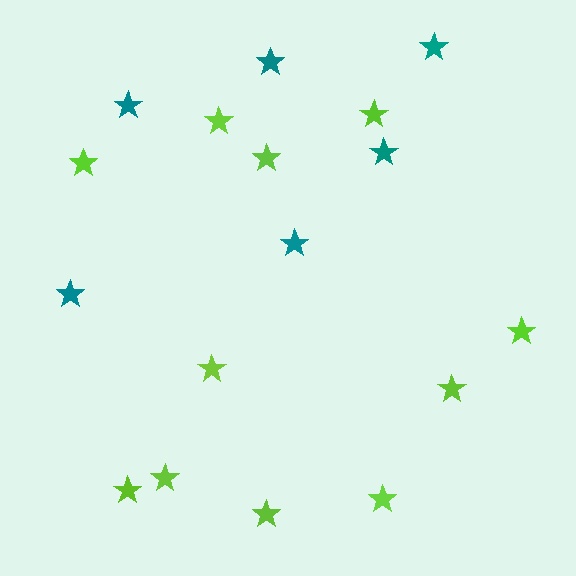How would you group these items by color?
There are 2 groups: one group of teal stars (6) and one group of lime stars (11).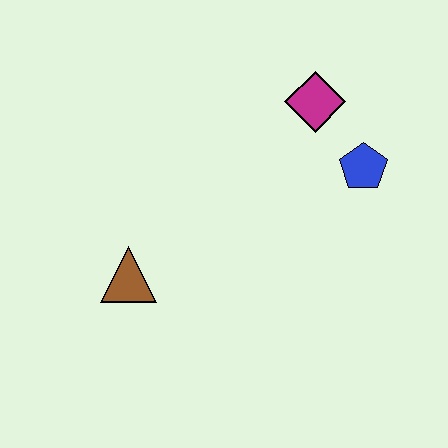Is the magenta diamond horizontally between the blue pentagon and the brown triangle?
Yes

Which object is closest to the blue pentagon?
The magenta diamond is closest to the blue pentagon.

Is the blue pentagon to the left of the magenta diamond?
No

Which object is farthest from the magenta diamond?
The brown triangle is farthest from the magenta diamond.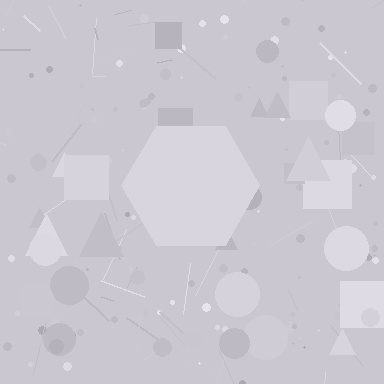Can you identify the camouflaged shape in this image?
The camouflaged shape is a hexagon.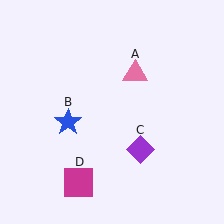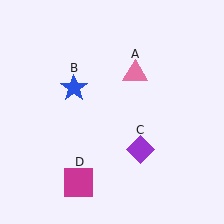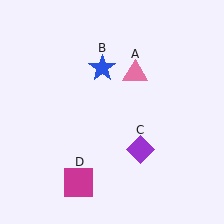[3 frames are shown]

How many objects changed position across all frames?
1 object changed position: blue star (object B).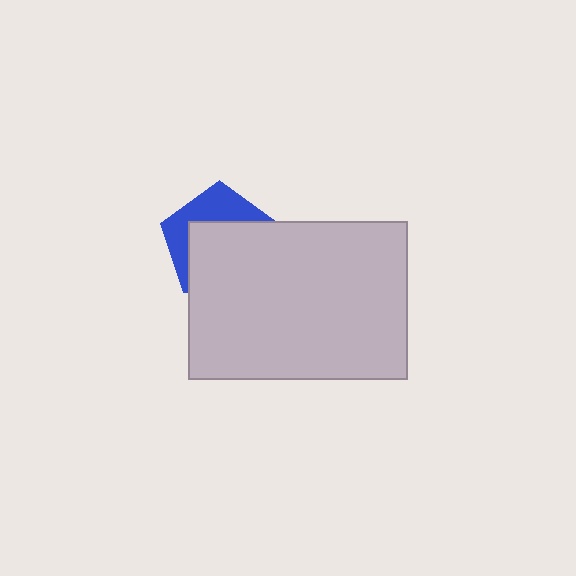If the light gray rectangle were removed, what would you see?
You would see the complete blue pentagon.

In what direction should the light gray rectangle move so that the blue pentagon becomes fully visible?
The light gray rectangle should move down. That is the shortest direction to clear the overlap and leave the blue pentagon fully visible.